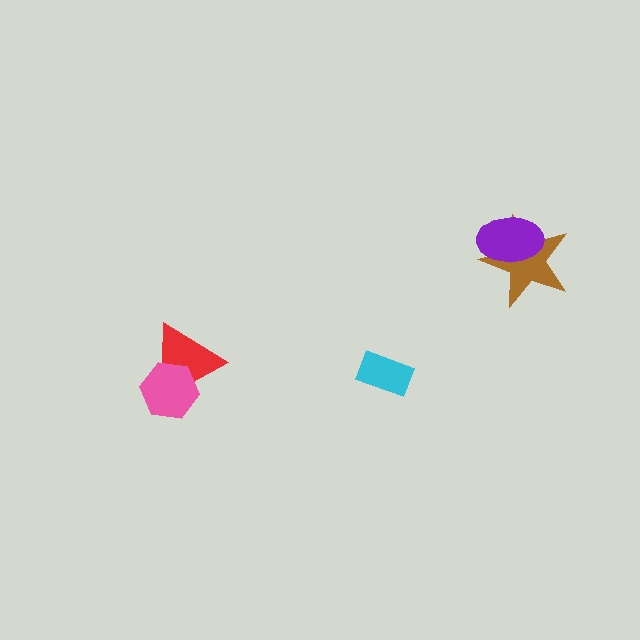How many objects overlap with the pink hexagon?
1 object overlaps with the pink hexagon.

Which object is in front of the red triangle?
The pink hexagon is in front of the red triangle.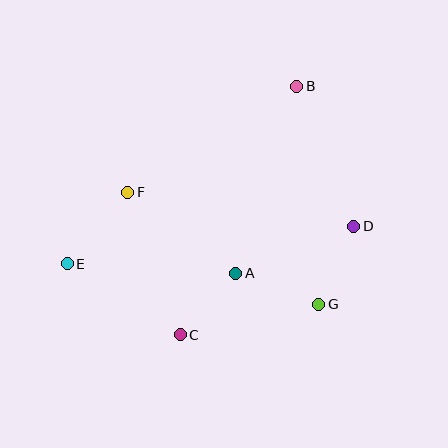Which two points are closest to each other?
Points A and C are closest to each other.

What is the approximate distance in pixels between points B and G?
The distance between B and G is approximately 219 pixels.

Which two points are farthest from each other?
Points B and E are farthest from each other.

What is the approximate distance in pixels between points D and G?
The distance between D and G is approximately 86 pixels.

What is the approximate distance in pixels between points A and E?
The distance between A and E is approximately 168 pixels.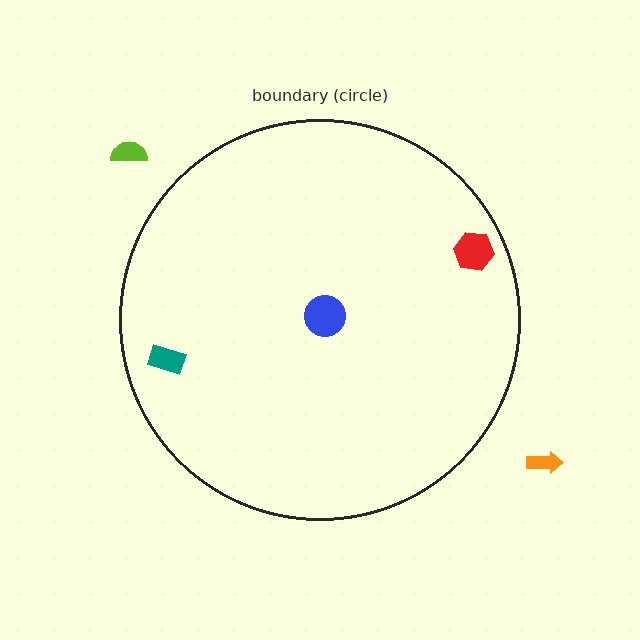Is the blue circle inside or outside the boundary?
Inside.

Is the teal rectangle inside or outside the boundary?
Inside.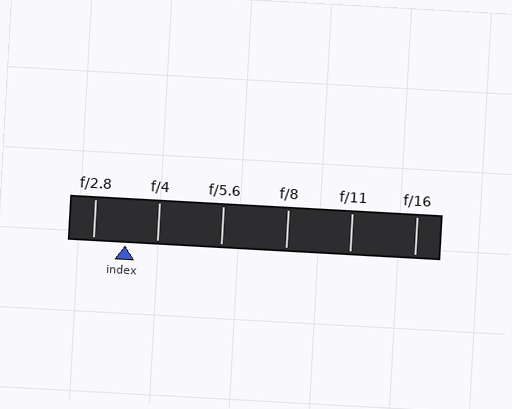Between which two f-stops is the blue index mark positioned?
The index mark is between f/2.8 and f/4.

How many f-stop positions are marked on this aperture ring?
There are 6 f-stop positions marked.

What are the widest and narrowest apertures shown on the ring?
The widest aperture shown is f/2.8 and the narrowest is f/16.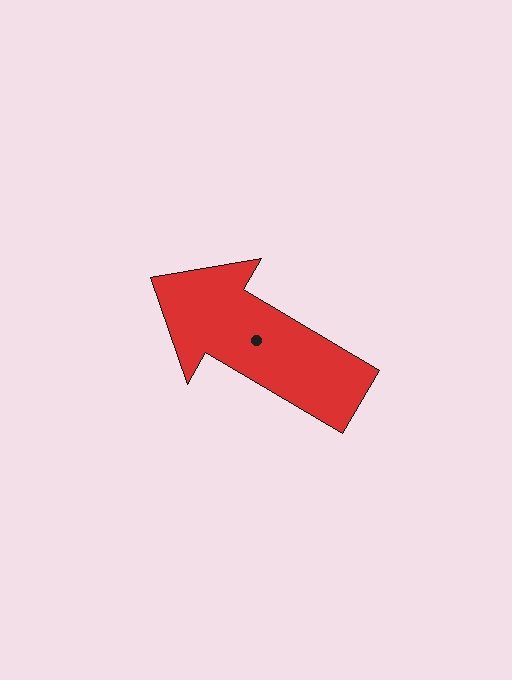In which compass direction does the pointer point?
Northwest.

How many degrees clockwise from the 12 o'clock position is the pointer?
Approximately 301 degrees.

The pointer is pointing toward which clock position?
Roughly 10 o'clock.